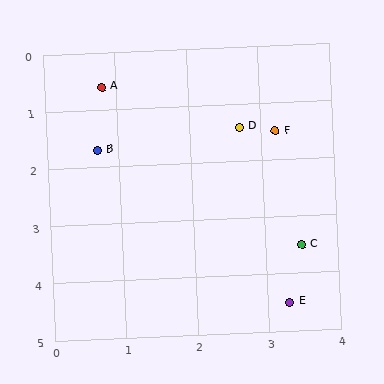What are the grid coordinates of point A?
Point A is at approximately (0.8, 0.6).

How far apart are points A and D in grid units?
Points A and D are about 2.1 grid units apart.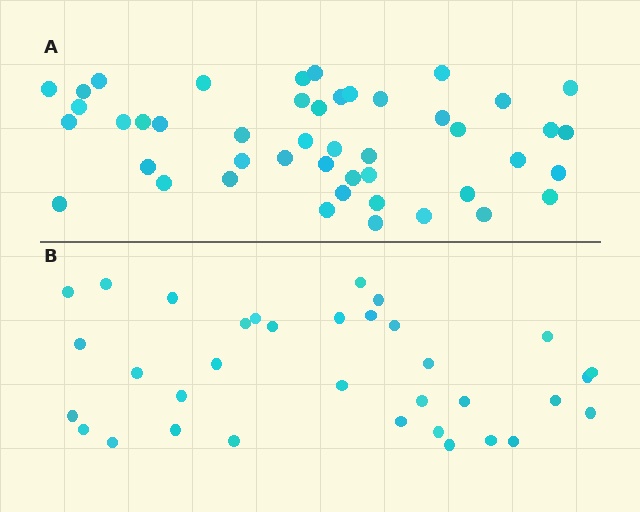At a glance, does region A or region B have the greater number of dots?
Region A (the top region) has more dots.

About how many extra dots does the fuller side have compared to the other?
Region A has roughly 12 or so more dots than region B.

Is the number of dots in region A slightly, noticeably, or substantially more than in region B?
Region A has noticeably more, but not dramatically so. The ratio is roughly 1.4 to 1.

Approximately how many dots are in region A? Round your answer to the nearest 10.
About 50 dots. (The exact count is 46, which rounds to 50.)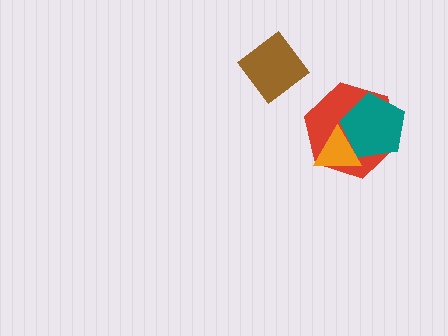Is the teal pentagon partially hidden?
Yes, it is partially covered by another shape.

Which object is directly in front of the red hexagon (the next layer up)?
The teal pentagon is directly in front of the red hexagon.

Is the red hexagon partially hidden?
Yes, it is partially covered by another shape.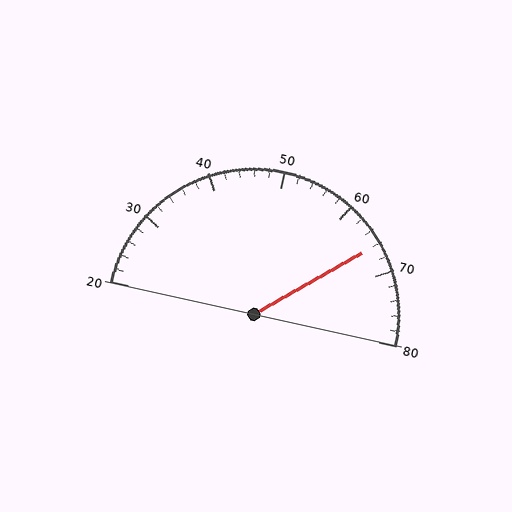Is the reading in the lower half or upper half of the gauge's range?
The reading is in the upper half of the range (20 to 80).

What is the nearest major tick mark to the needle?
The nearest major tick mark is 70.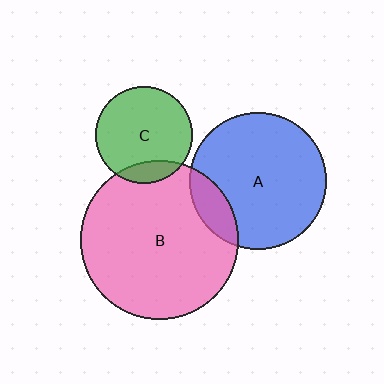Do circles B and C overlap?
Yes.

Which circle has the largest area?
Circle B (pink).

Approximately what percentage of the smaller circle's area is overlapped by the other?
Approximately 15%.